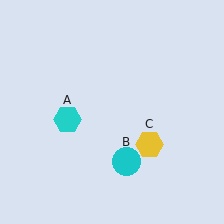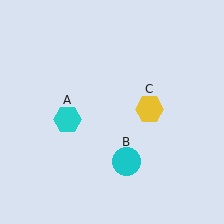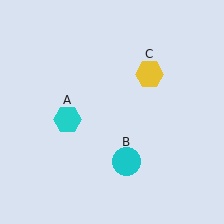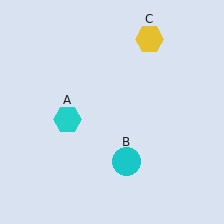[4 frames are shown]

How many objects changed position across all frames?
1 object changed position: yellow hexagon (object C).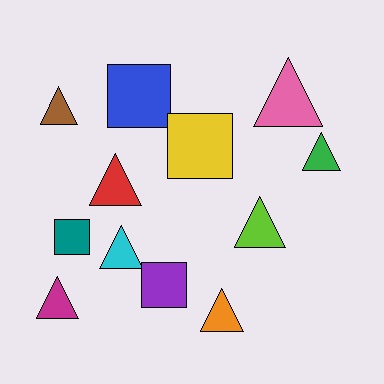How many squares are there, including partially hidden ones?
There are 4 squares.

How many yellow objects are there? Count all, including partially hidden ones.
There is 1 yellow object.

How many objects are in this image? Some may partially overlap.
There are 12 objects.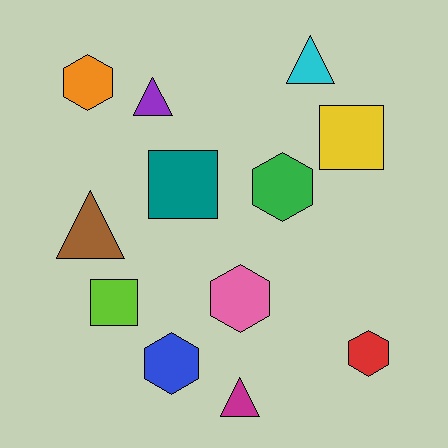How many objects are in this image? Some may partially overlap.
There are 12 objects.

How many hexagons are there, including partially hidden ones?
There are 5 hexagons.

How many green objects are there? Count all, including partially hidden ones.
There is 1 green object.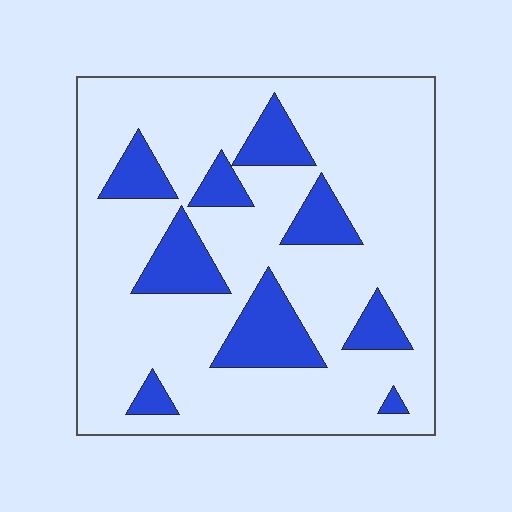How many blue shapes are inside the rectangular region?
9.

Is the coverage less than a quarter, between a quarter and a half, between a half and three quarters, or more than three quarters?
Less than a quarter.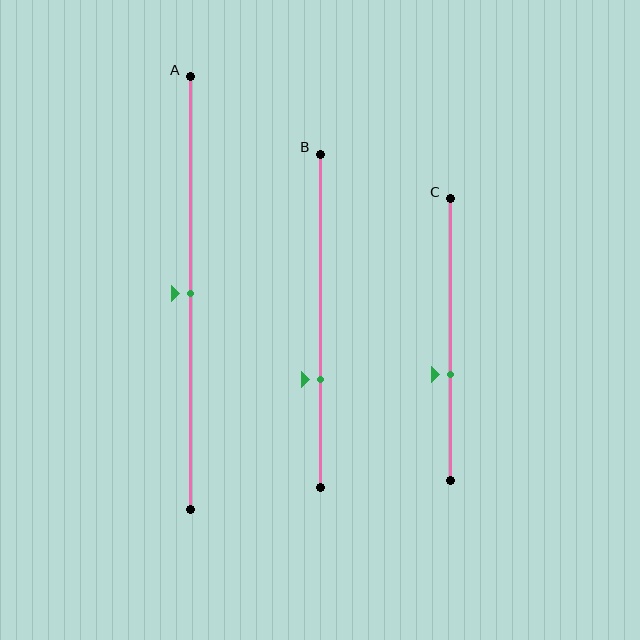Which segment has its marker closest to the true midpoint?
Segment A has its marker closest to the true midpoint.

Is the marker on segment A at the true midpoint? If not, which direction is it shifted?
Yes, the marker on segment A is at the true midpoint.